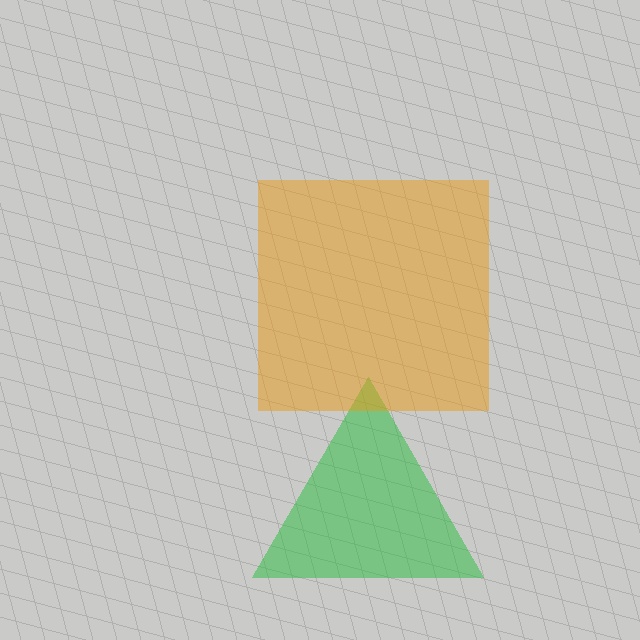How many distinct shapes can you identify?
There are 2 distinct shapes: a green triangle, an orange square.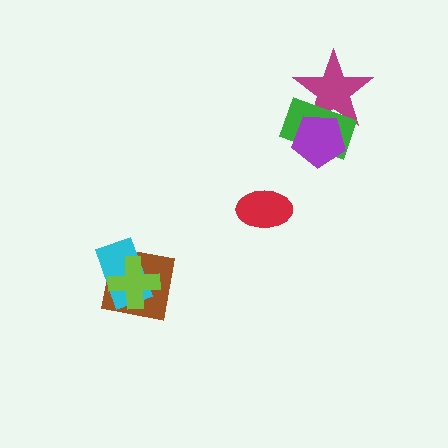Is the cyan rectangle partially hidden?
Yes, it is partially covered by another shape.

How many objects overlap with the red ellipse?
0 objects overlap with the red ellipse.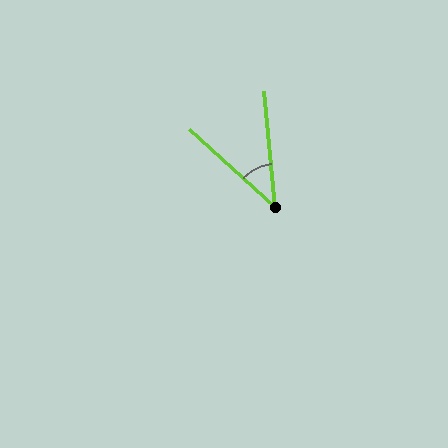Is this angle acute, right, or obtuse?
It is acute.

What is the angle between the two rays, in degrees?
Approximately 42 degrees.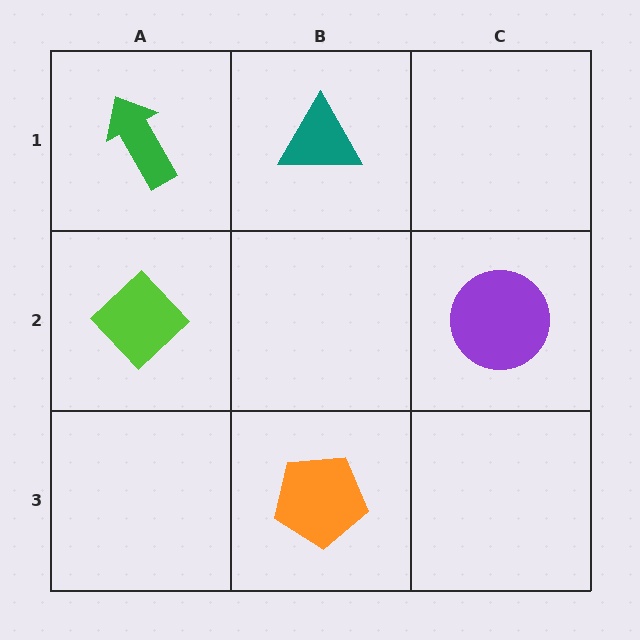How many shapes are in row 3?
1 shape.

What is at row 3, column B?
An orange pentagon.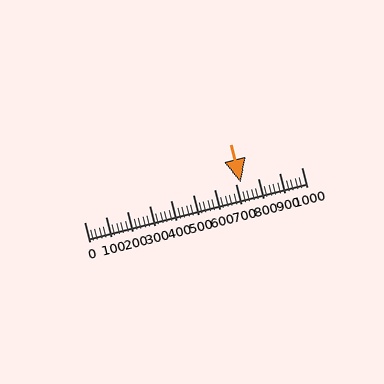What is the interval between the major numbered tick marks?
The major tick marks are spaced 100 units apart.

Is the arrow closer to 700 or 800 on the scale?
The arrow is closer to 700.